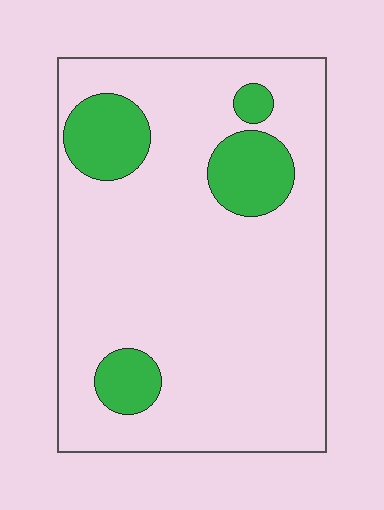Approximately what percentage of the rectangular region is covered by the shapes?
Approximately 15%.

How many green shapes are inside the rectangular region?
4.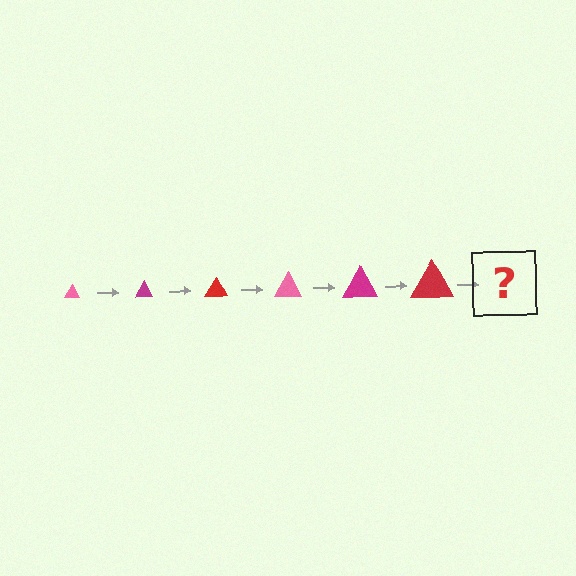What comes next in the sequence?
The next element should be a pink triangle, larger than the previous one.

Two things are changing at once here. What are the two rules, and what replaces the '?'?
The two rules are that the triangle grows larger each step and the color cycles through pink, magenta, and red. The '?' should be a pink triangle, larger than the previous one.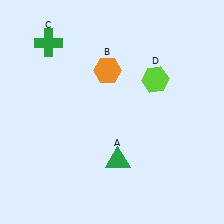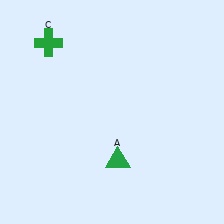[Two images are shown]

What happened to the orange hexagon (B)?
The orange hexagon (B) was removed in Image 2. It was in the top-left area of Image 1.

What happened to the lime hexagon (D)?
The lime hexagon (D) was removed in Image 2. It was in the top-right area of Image 1.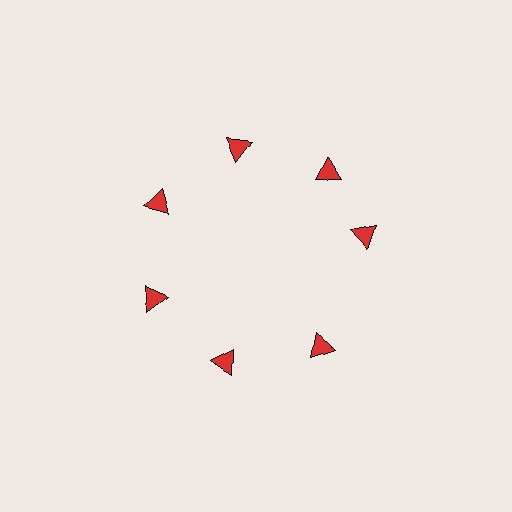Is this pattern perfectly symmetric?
No. The 7 red triangles are arranged in a ring, but one element near the 3 o'clock position is rotated out of alignment along the ring, breaking the 7-fold rotational symmetry.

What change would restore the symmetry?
The symmetry would be restored by rotating it back into even spacing with its neighbors so that all 7 triangles sit at equal angles and equal distance from the center.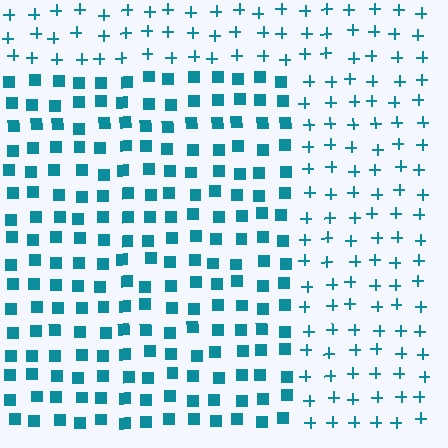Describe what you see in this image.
The image is filled with small teal elements arranged in a uniform grid. A rectangle-shaped region contains squares, while the surrounding area contains plus signs. The boundary is defined purely by the change in element shape.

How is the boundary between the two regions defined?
The boundary is defined by a change in element shape: squares inside vs. plus signs outside. All elements share the same color and spacing.